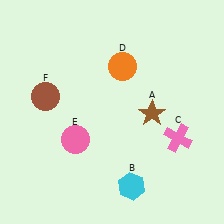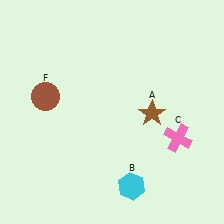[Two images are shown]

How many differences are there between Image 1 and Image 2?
There are 2 differences between the two images.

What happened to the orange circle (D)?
The orange circle (D) was removed in Image 2. It was in the top-right area of Image 1.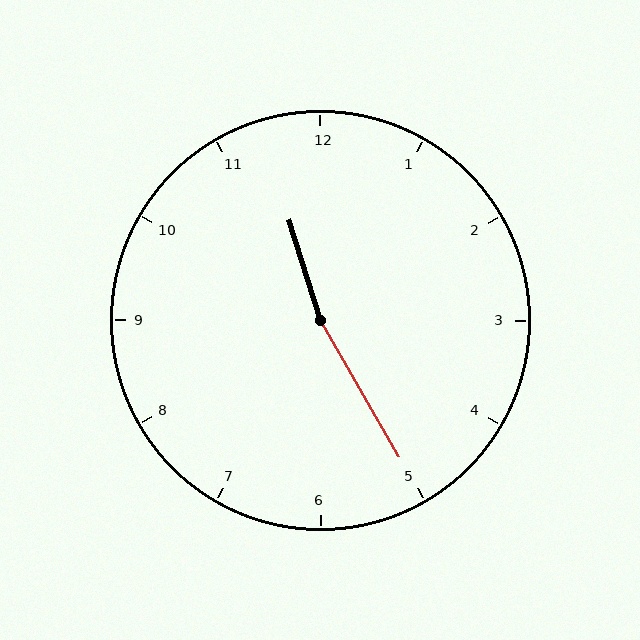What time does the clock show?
11:25.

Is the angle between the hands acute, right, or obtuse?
It is obtuse.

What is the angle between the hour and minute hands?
Approximately 168 degrees.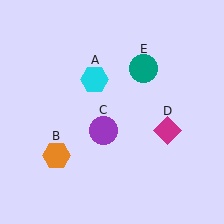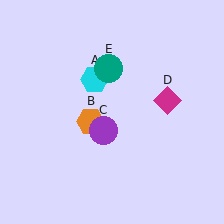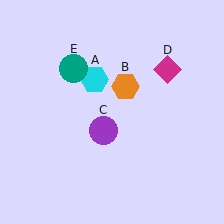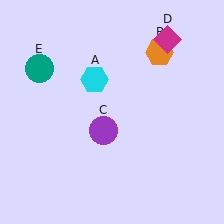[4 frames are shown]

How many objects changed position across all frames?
3 objects changed position: orange hexagon (object B), magenta diamond (object D), teal circle (object E).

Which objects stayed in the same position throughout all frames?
Cyan hexagon (object A) and purple circle (object C) remained stationary.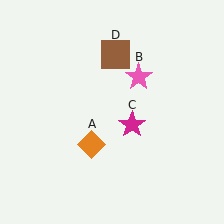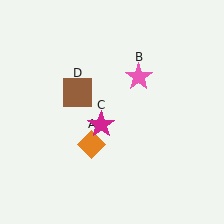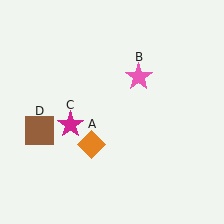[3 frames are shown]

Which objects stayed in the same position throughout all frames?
Orange diamond (object A) and pink star (object B) remained stationary.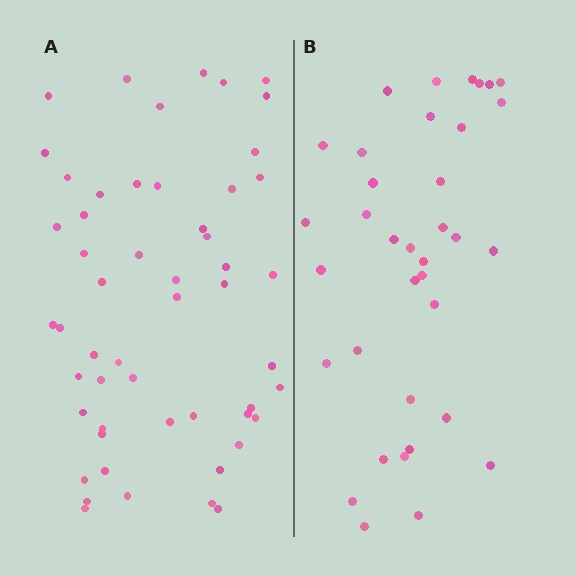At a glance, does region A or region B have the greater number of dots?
Region A (the left region) has more dots.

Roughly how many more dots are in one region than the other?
Region A has approximately 15 more dots than region B.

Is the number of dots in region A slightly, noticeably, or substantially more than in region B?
Region A has substantially more. The ratio is roughly 1.5 to 1.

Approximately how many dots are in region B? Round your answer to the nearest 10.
About 40 dots. (The exact count is 36, which rounds to 40.)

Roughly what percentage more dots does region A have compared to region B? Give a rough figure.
About 45% more.